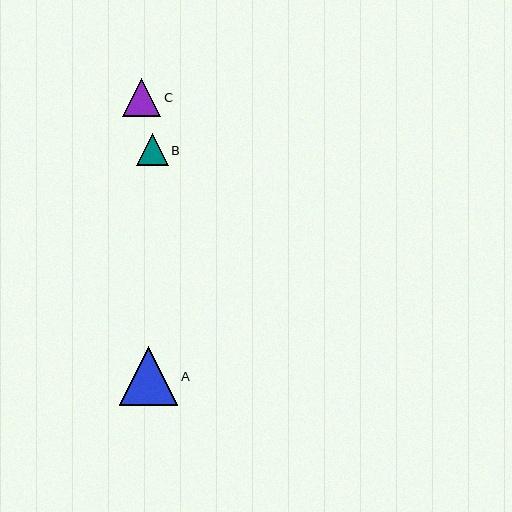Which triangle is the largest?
Triangle A is the largest with a size of approximately 59 pixels.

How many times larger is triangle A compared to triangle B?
Triangle A is approximately 1.9 times the size of triangle B.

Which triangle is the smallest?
Triangle B is the smallest with a size of approximately 32 pixels.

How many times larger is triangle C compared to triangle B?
Triangle C is approximately 1.2 times the size of triangle B.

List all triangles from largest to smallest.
From largest to smallest: A, C, B.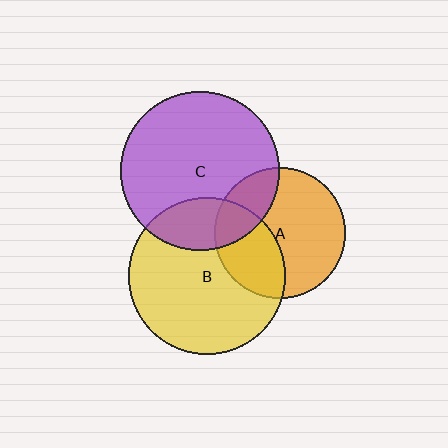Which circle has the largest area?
Circle C (purple).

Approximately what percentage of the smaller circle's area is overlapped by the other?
Approximately 35%.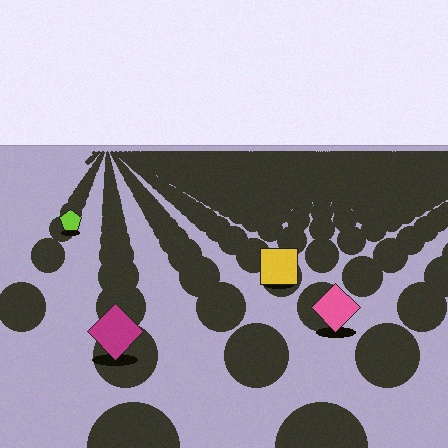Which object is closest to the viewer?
The magenta diamond is closest. The texture marks near it are larger and more spread out.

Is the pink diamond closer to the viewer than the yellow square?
Yes. The pink diamond is closer — you can tell from the texture gradient: the ground texture is coarser near it.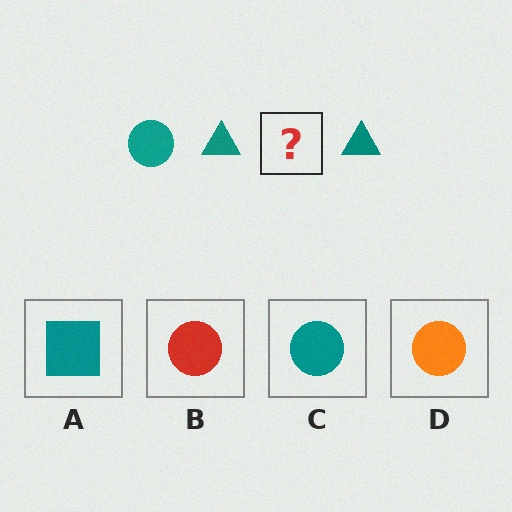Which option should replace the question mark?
Option C.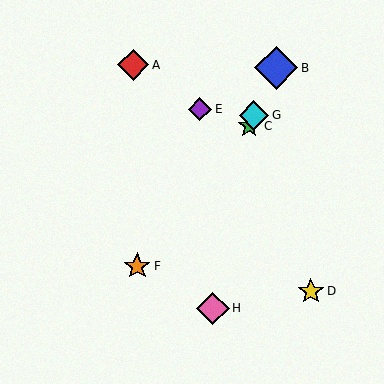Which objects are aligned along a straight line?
Objects B, C, G are aligned along a straight line.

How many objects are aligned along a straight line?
3 objects (B, C, G) are aligned along a straight line.